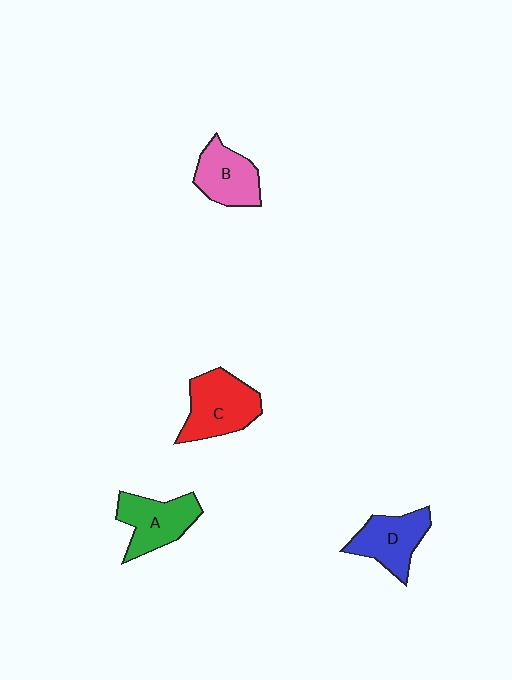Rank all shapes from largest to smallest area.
From largest to smallest: C (red), A (green), D (blue), B (pink).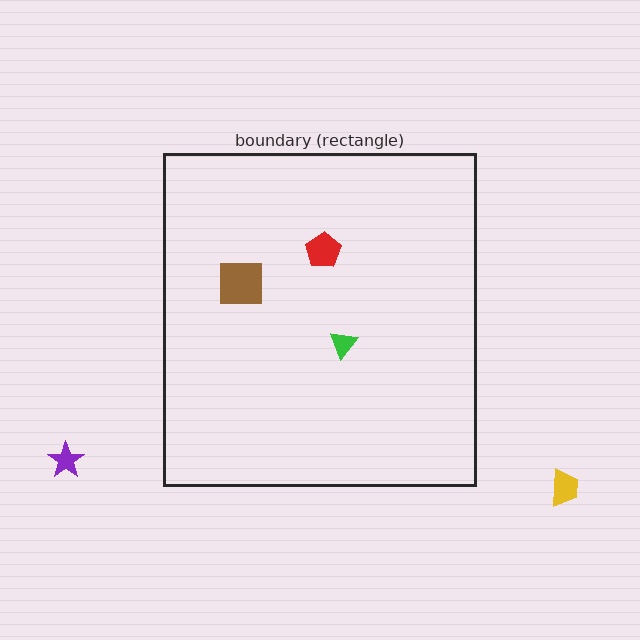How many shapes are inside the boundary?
3 inside, 2 outside.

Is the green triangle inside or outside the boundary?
Inside.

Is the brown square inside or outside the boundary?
Inside.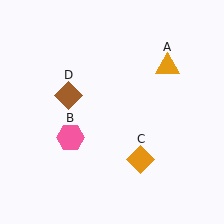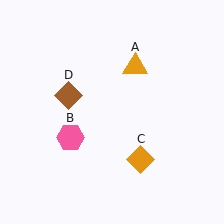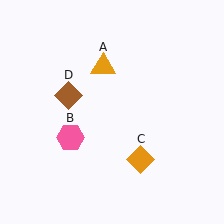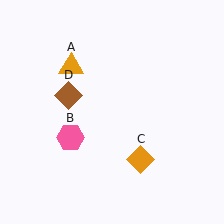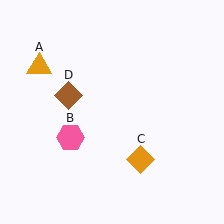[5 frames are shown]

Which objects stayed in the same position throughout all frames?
Pink hexagon (object B) and orange diamond (object C) and brown diamond (object D) remained stationary.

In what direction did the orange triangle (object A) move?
The orange triangle (object A) moved left.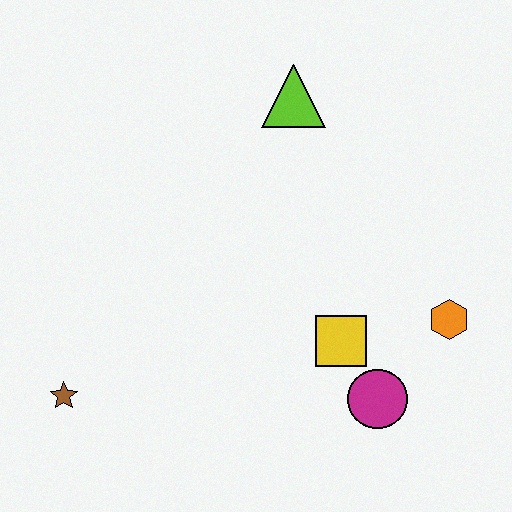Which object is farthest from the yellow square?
The brown star is farthest from the yellow square.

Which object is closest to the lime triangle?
The yellow square is closest to the lime triangle.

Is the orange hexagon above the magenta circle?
Yes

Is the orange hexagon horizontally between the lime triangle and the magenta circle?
No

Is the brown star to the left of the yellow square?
Yes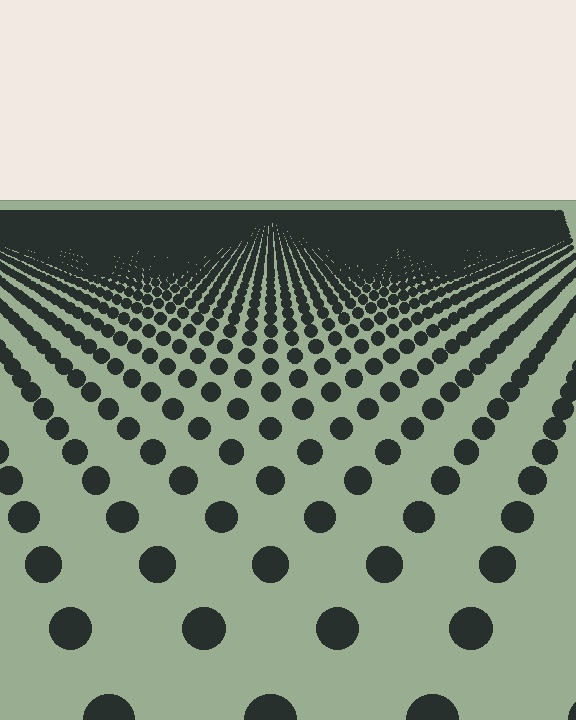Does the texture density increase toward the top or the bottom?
Density increases toward the top.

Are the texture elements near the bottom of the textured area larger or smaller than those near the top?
Larger. Near the bottom, elements are closer to the viewer and appear at a bigger on-screen size.